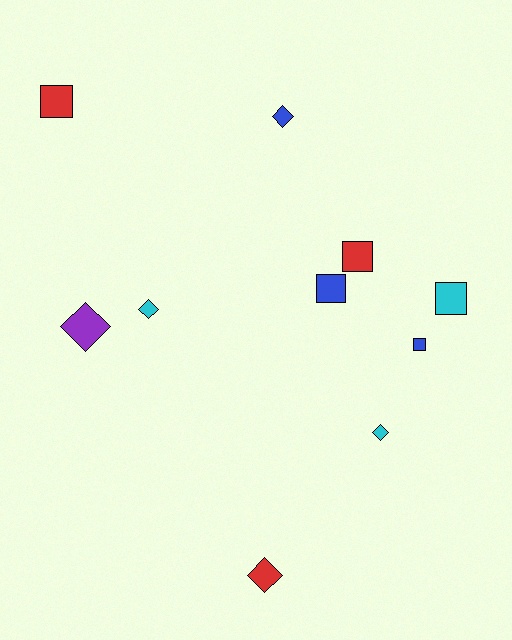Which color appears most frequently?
Cyan, with 3 objects.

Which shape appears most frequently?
Square, with 5 objects.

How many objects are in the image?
There are 10 objects.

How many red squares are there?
There are 2 red squares.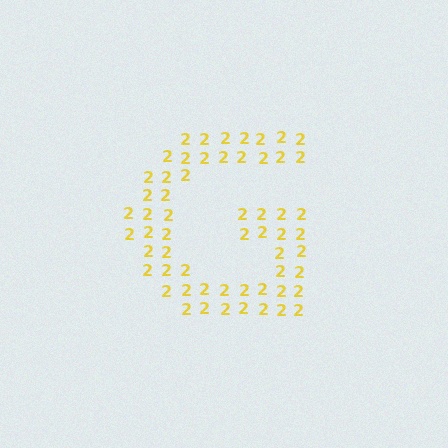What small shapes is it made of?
It is made of small digit 2's.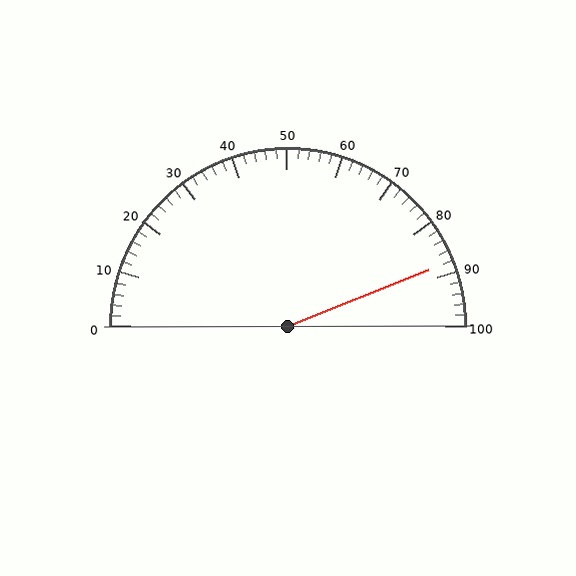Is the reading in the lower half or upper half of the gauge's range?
The reading is in the upper half of the range (0 to 100).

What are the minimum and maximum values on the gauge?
The gauge ranges from 0 to 100.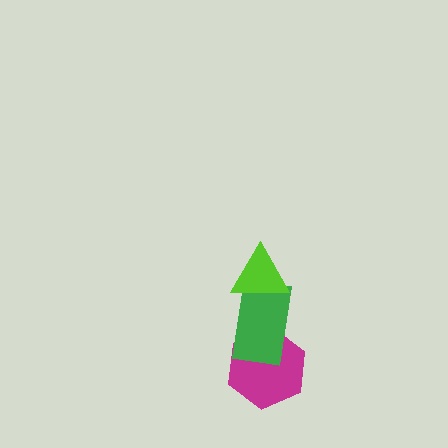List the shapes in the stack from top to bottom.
From top to bottom: the lime triangle, the green rectangle, the magenta hexagon.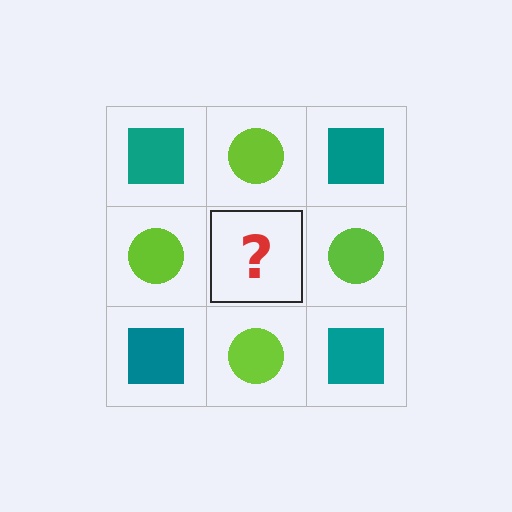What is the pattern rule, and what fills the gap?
The rule is that it alternates teal square and lime circle in a checkerboard pattern. The gap should be filled with a teal square.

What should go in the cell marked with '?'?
The missing cell should contain a teal square.